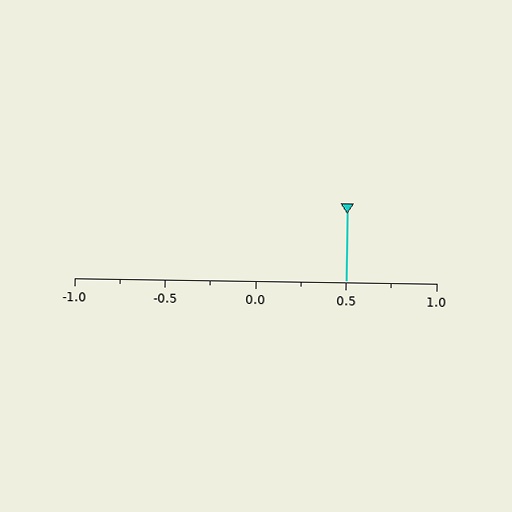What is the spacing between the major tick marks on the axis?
The major ticks are spaced 0.5 apart.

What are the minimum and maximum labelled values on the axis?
The axis runs from -1.0 to 1.0.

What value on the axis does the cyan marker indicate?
The marker indicates approximately 0.5.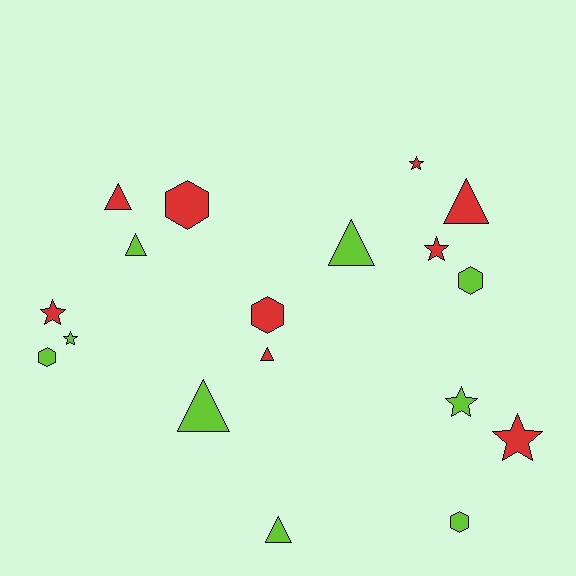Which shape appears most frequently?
Triangle, with 7 objects.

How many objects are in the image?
There are 18 objects.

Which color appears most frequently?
Lime, with 9 objects.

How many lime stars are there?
There are 2 lime stars.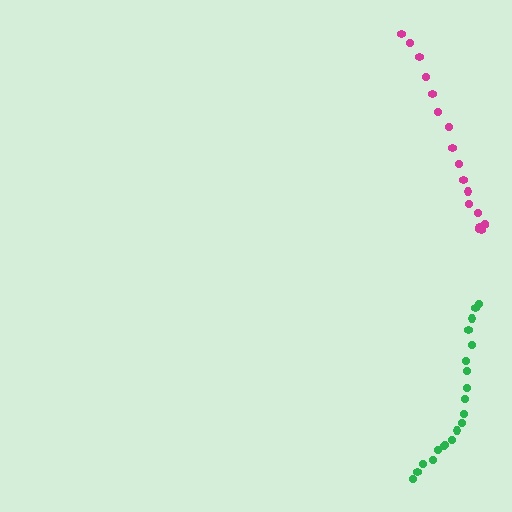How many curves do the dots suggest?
There are 2 distinct paths.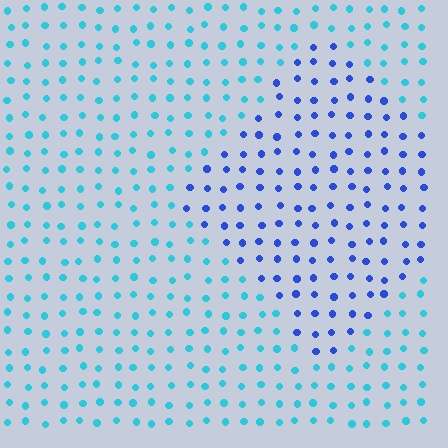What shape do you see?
I see a diamond.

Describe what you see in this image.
The image is filled with small cyan elements in a uniform arrangement. A diamond-shaped region is visible where the elements are tinted to a slightly different hue, forming a subtle color boundary.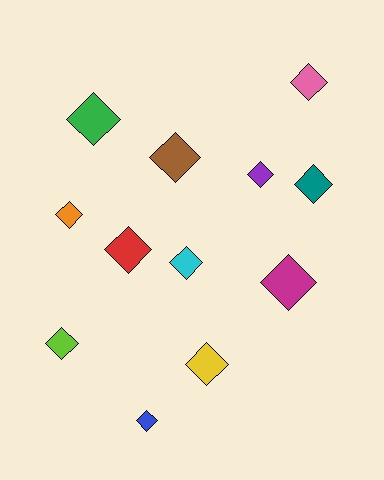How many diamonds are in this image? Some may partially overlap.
There are 12 diamonds.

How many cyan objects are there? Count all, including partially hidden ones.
There is 1 cyan object.